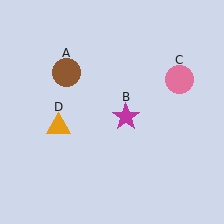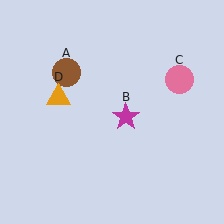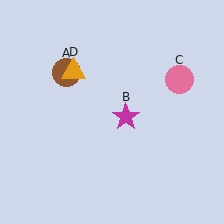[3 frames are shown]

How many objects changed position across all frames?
1 object changed position: orange triangle (object D).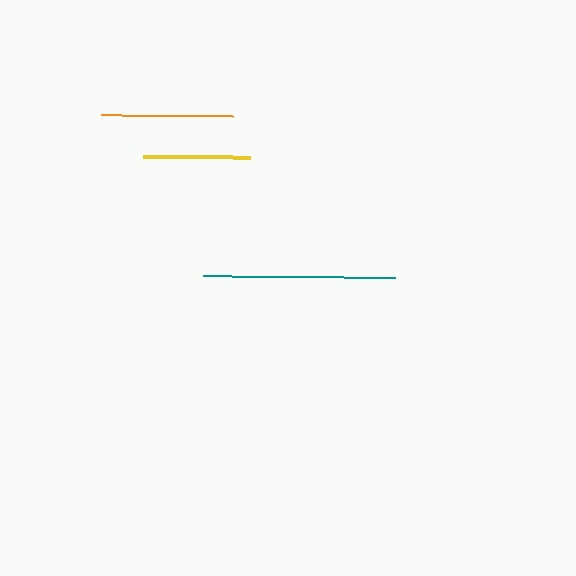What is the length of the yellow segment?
The yellow segment is approximately 108 pixels long.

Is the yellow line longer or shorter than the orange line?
The orange line is longer than the yellow line.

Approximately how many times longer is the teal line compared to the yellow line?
The teal line is approximately 1.8 times the length of the yellow line.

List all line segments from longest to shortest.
From longest to shortest: teal, orange, yellow.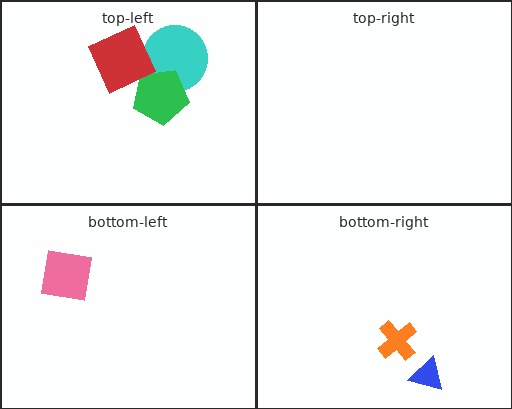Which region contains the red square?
The top-left region.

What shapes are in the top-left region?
The cyan circle, the green pentagon, the red square.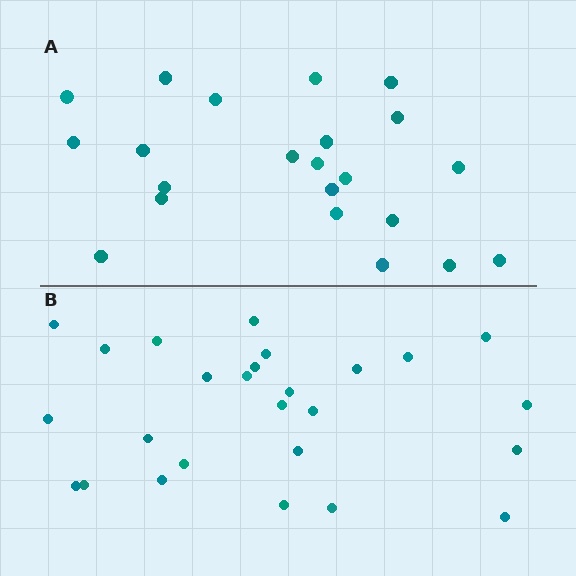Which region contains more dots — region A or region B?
Region B (the bottom region) has more dots.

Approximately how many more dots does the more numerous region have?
Region B has about 4 more dots than region A.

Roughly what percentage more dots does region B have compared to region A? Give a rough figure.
About 20% more.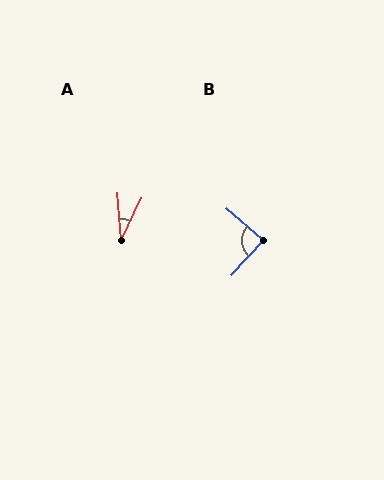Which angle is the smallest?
A, at approximately 30 degrees.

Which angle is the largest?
B, at approximately 88 degrees.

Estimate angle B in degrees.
Approximately 88 degrees.